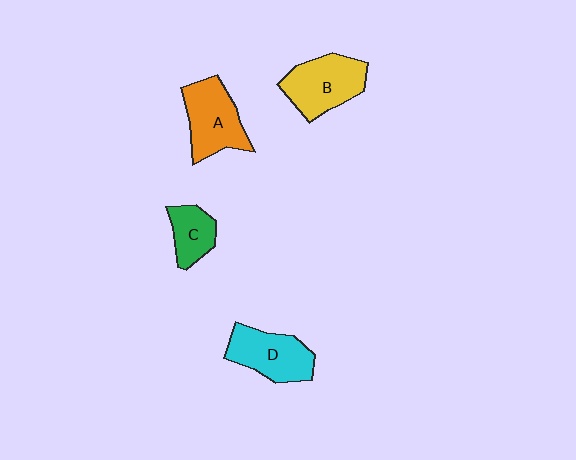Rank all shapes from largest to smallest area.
From largest to smallest: B (yellow), A (orange), D (cyan), C (green).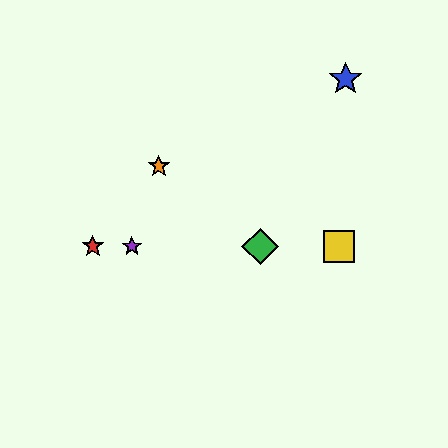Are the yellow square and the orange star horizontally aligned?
No, the yellow square is at y≈246 and the orange star is at y≈166.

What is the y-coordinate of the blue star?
The blue star is at y≈79.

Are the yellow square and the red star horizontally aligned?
Yes, both are at y≈246.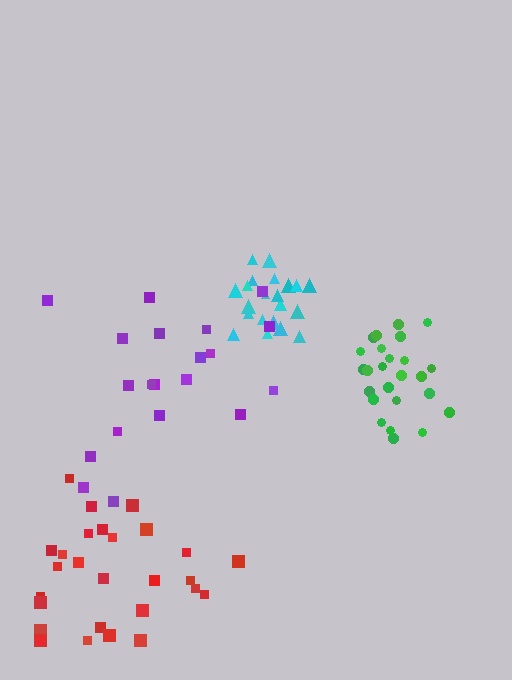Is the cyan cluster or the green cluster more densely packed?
Cyan.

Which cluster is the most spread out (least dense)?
Purple.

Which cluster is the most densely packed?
Cyan.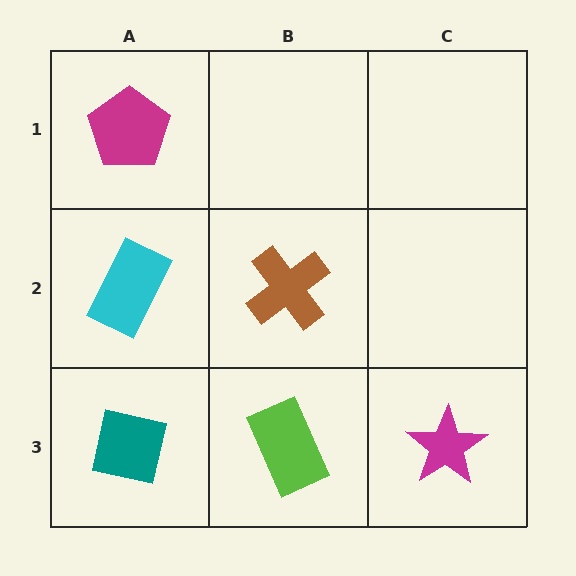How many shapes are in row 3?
3 shapes.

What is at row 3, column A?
A teal square.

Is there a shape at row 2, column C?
No, that cell is empty.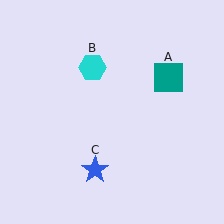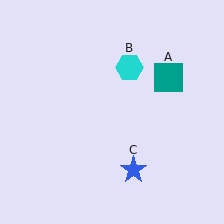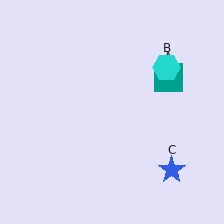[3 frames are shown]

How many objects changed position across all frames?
2 objects changed position: cyan hexagon (object B), blue star (object C).